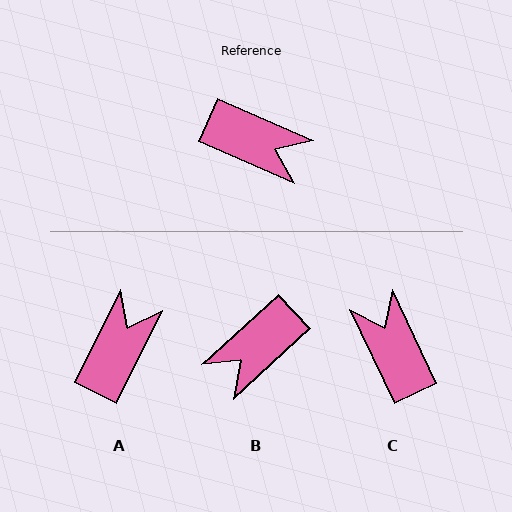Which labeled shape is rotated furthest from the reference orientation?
C, about 139 degrees away.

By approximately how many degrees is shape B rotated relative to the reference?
Approximately 114 degrees clockwise.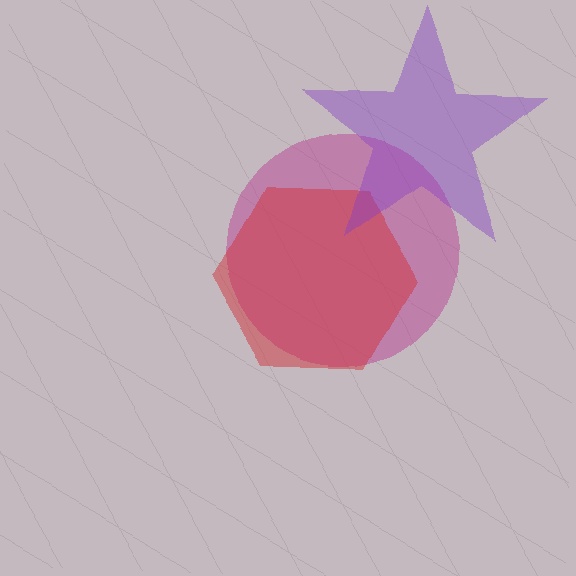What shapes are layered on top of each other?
The layered shapes are: a magenta circle, a red hexagon, a purple star.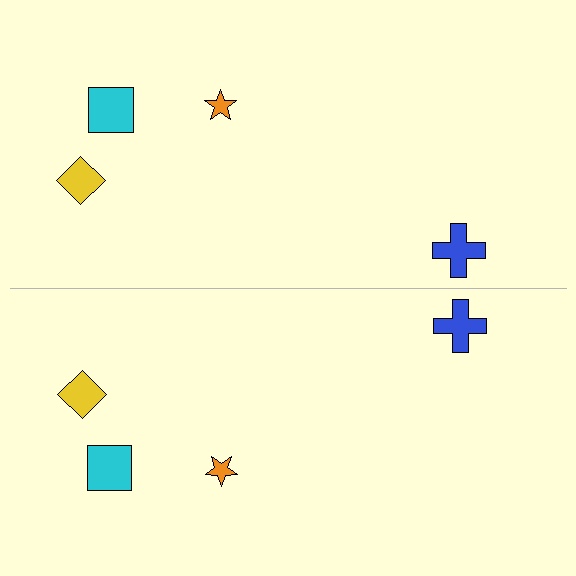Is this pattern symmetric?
Yes, this pattern has bilateral (reflection) symmetry.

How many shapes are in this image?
There are 8 shapes in this image.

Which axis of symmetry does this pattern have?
The pattern has a horizontal axis of symmetry running through the center of the image.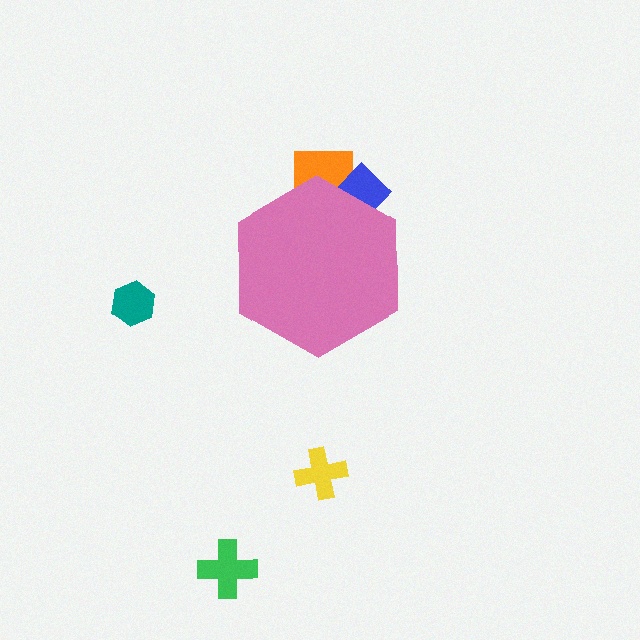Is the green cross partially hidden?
No, the green cross is fully visible.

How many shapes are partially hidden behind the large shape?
2 shapes are partially hidden.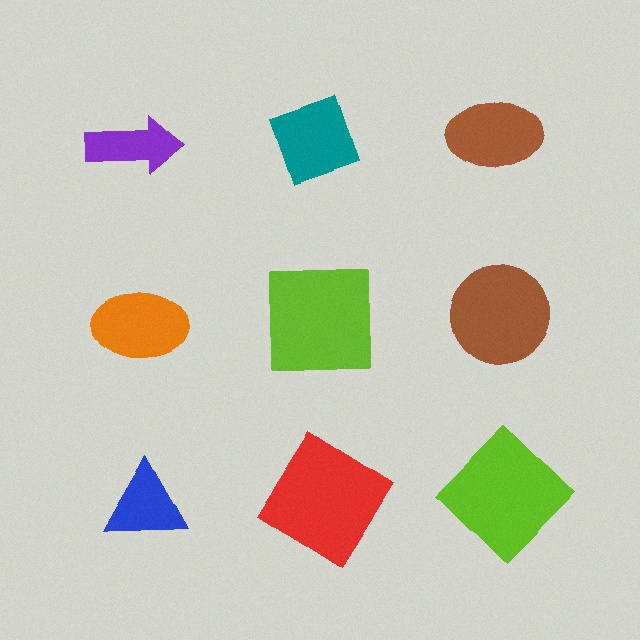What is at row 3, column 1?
A blue triangle.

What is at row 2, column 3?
A brown circle.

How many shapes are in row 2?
3 shapes.